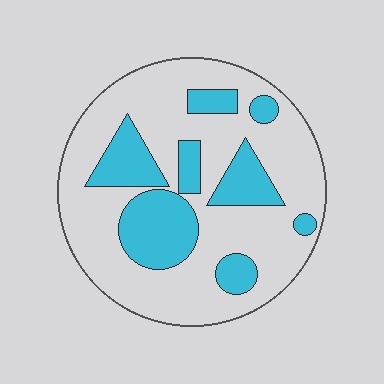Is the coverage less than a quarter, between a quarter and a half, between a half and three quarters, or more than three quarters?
Between a quarter and a half.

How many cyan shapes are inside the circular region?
8.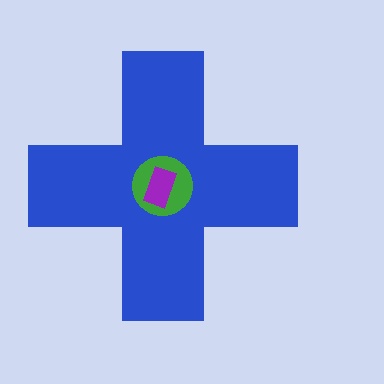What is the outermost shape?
The blue cross.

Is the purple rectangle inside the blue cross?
Yes.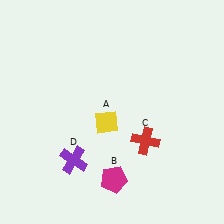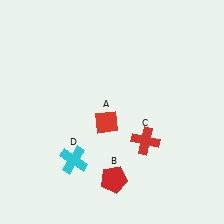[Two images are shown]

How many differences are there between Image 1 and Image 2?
There are 3 differences between the two images.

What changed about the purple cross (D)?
In Image 1, D is purple. In Image 2, it changed to cyan.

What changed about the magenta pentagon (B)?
In Image 1, B is magenta. In Image 2, it changed to red.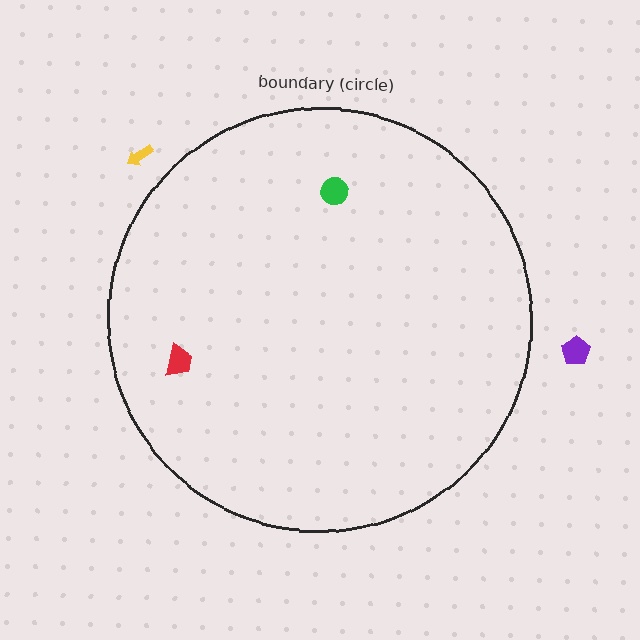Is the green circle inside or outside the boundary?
Inside.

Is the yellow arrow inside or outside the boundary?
Outside.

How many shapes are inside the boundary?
2 inside, 2 outside.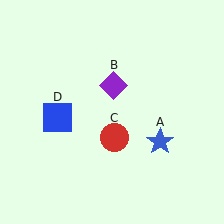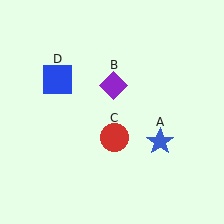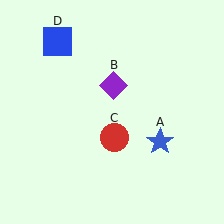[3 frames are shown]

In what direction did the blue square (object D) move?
The blue square (object D) moved up.